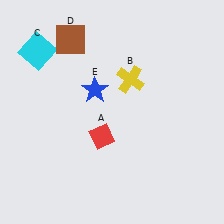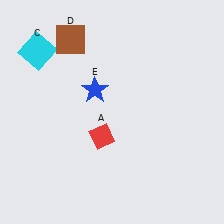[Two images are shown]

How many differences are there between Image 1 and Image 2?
There is 1 difference between the two images.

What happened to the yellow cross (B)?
The yellow cross (B) was removed in Image 2. It was in the top-right area of Image 1.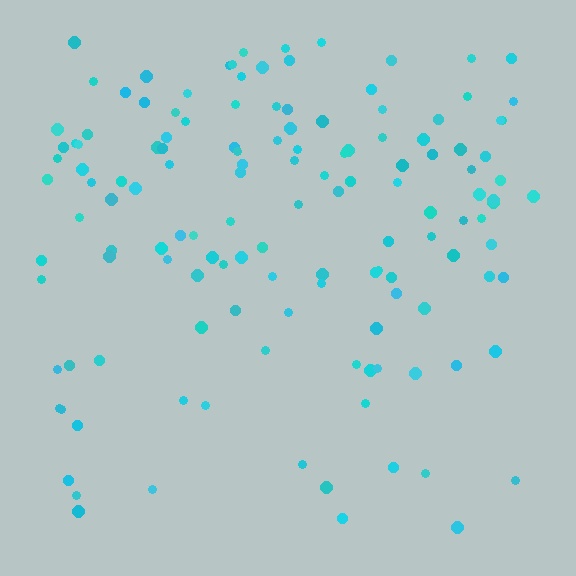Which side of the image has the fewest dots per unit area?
The bottom.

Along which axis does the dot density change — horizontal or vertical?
Vertical.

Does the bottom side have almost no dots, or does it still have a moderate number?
Still a moderate number, just noticeably fewer than the top.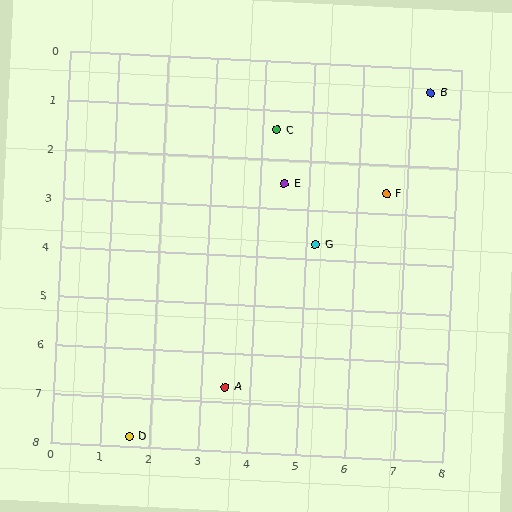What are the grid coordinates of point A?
Point A is at approximately (3.5, 6.7).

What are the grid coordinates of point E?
Point E is at approximately (4.5, 2.5).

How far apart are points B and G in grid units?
Points B and G are about 3.9 grid units apart.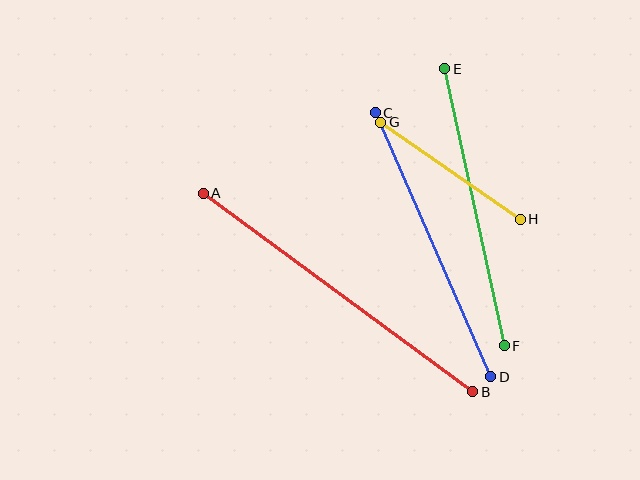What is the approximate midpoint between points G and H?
The midpoint is at approximately (451, 171) pixels.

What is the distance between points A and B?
The distance is approximately 335 pixels.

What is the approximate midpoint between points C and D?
The midpoint is at approximately (433, 245) pixels.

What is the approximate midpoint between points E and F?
The midpoint is at approximately (474, 207) pixels.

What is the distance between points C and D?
The distance is approximately 288 pixels.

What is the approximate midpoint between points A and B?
The midpoint is at approximately (338, 293) pixels.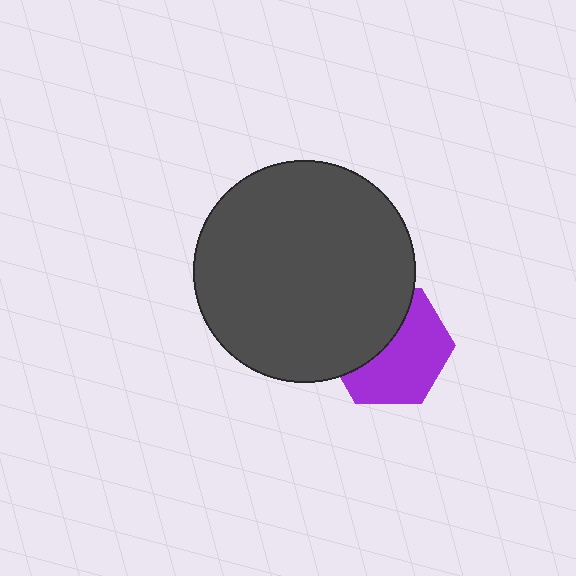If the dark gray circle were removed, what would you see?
You would see the complete purple hexagon.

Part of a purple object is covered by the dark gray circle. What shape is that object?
It is a hexagon.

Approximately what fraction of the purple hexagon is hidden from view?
Roughly 43% of the purple hexagon is hidden behind the dark gray circle.